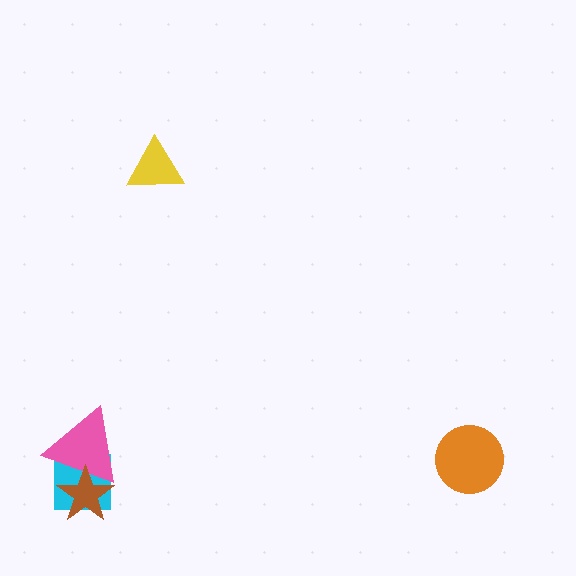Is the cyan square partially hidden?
Yes, it is partially covered by another shape.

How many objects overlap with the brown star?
2 objects overlap with the brown star.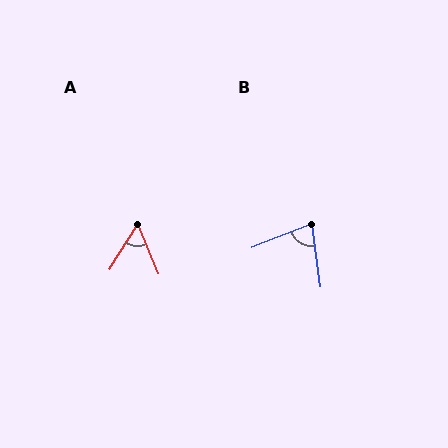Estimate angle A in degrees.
Approximately 54 degrees.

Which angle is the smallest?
A, at approximately 54 degrees.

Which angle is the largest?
B, at approximately 76 degrees.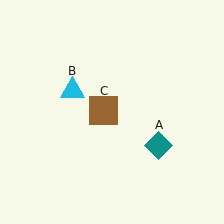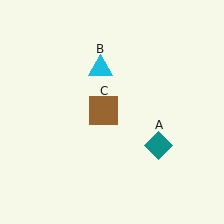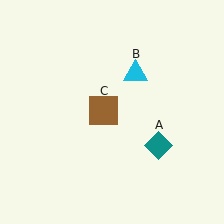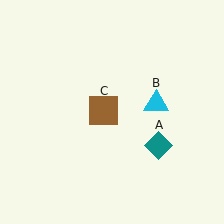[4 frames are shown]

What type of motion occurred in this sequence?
The cyan triangle (object B) rotated clockwise around the center of the scene.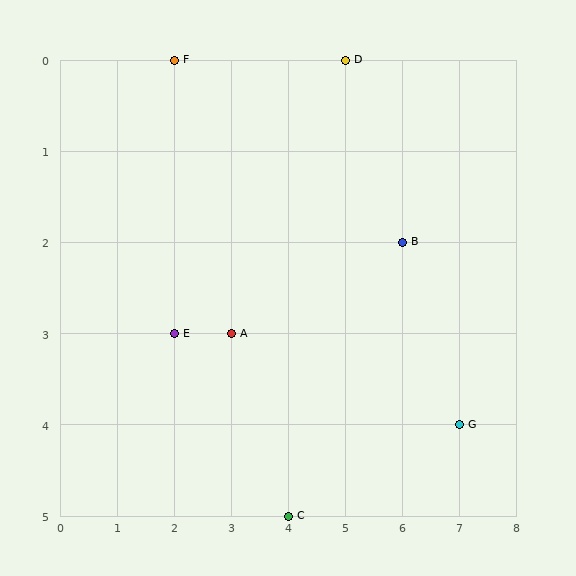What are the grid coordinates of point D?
Point D is at grid coordinates (5, 0).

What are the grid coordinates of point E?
Point E is at grid coordinates (2, 3).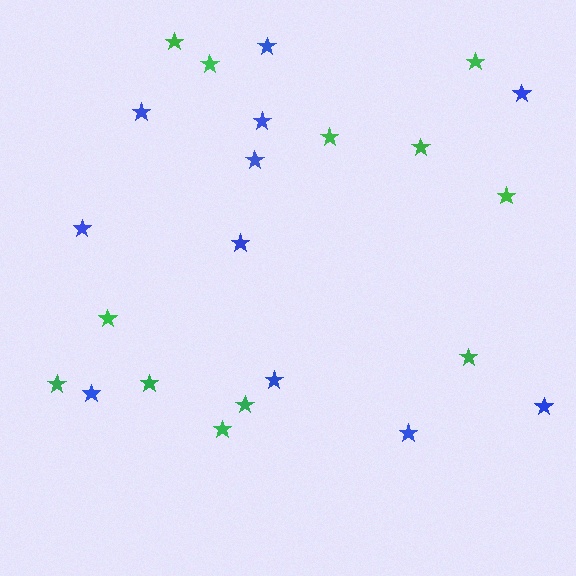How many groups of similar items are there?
There are 2 groups: one group of blue stars (11) and one group of green stars (12).